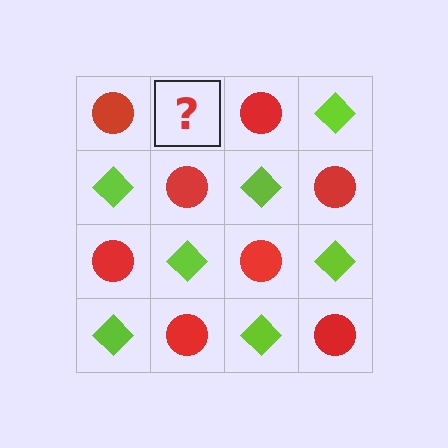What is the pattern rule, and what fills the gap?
The rule is that it alternates red circle and lime diamond in a checkerboard pattern. The gap should be filled with a lime diamond.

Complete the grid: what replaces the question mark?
The question mark should be replaced with a lime diamond.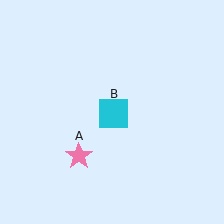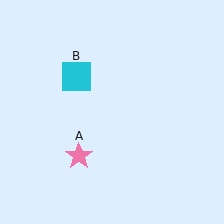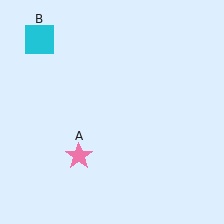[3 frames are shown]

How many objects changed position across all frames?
1 object changed position: cyan square (object B).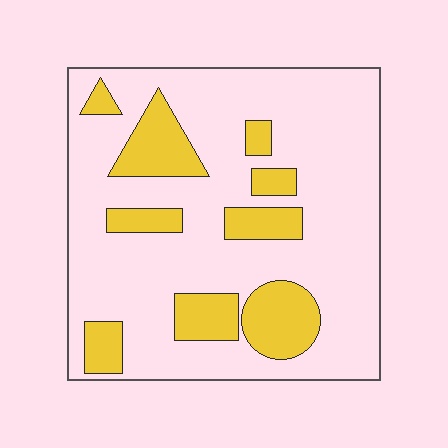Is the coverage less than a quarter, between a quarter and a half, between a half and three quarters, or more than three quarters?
Less than a quarter.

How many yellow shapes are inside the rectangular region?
9.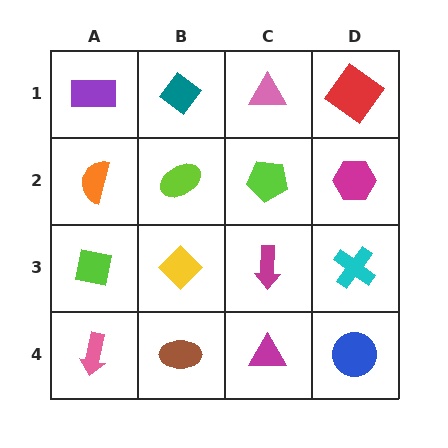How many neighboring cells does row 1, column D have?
2.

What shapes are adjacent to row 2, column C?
A pink triangle (row 1, column C), a magenta arrow (row 3, column C), a lime ellipse (row 2, column B), a magenta hexagon (row 2, column D).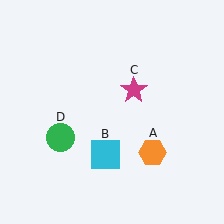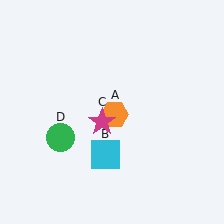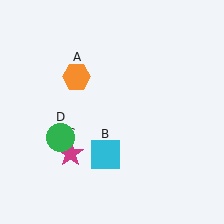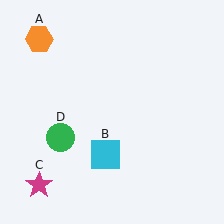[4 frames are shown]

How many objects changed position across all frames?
2 objects changed position: orange hexagon (object A), magenta star (object C).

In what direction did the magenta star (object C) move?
The magenta star (object C) moved down and to the left.